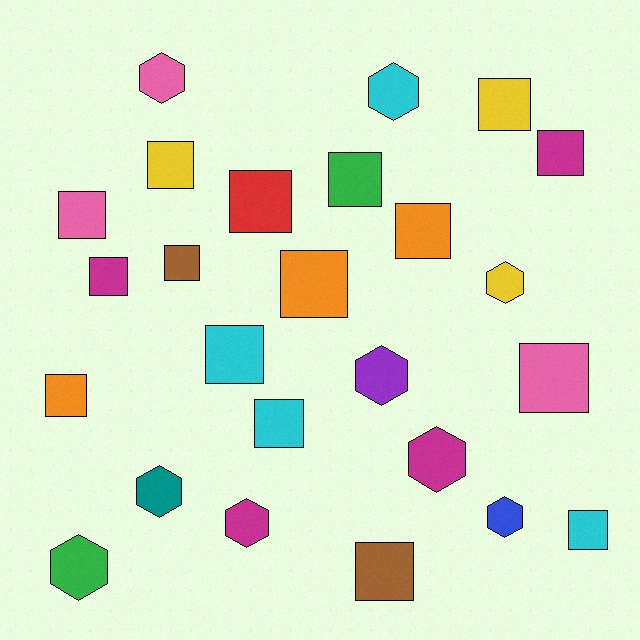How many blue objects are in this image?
There is 1 blue object.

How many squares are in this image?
There are 16 squares.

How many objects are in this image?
There are 25 objects.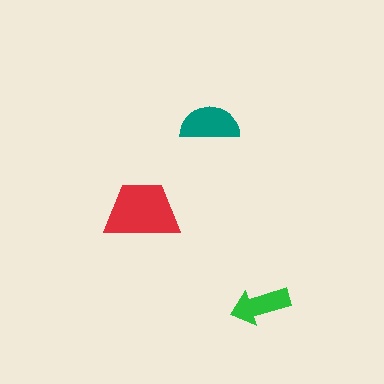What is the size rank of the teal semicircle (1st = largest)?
2nd.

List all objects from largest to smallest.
The red trapezoid, the teal semicircle, the green arrow.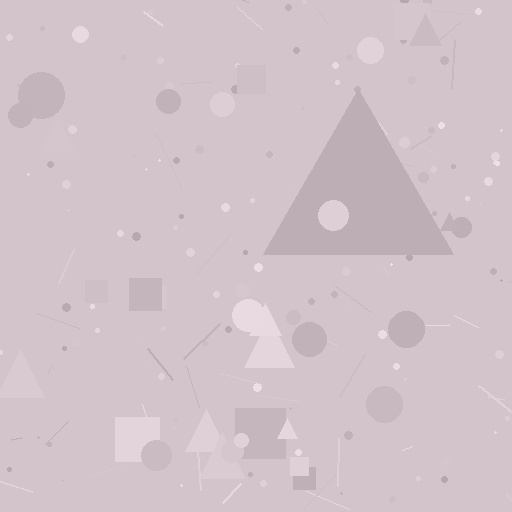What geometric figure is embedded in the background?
A triangle is embedded in the background.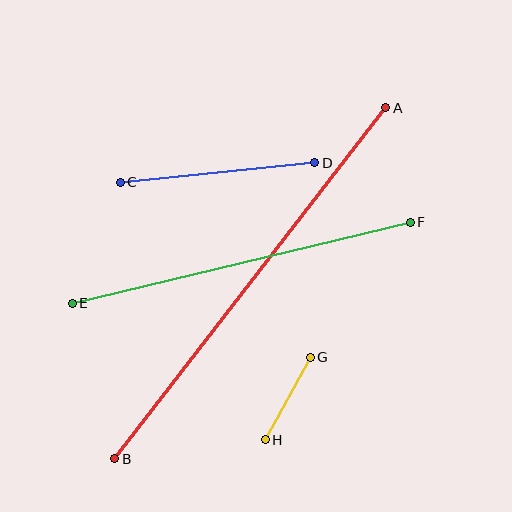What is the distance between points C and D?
The distance is approximately 195 pixels.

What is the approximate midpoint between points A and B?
The midpoint is at approximately (250, 283) pixels.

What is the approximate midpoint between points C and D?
The midpoint is at approximately (217, 172) pixels.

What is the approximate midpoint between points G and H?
The midpoint is at approximately (288, 398) pixels.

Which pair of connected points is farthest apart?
Points A and B are farthest apart.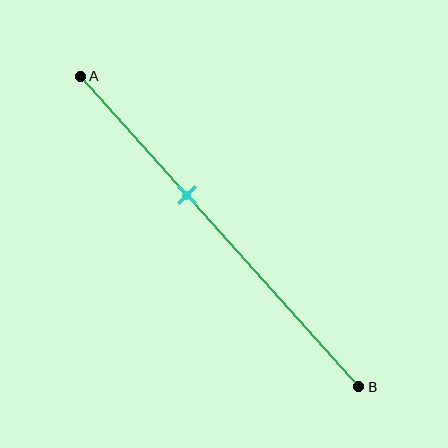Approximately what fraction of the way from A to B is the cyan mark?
The cyan mark is approximately 40% of the way from A to B.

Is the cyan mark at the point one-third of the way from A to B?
No, the mark is at about 40% from A, not at the 33% one-third point.